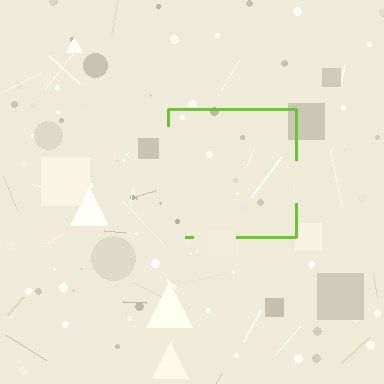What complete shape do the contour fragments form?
The contour fragments form a square.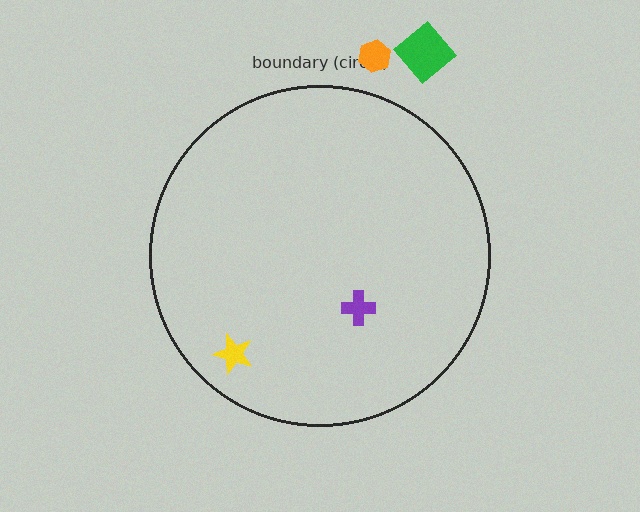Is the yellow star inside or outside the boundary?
Inside.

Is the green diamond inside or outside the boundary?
Outside.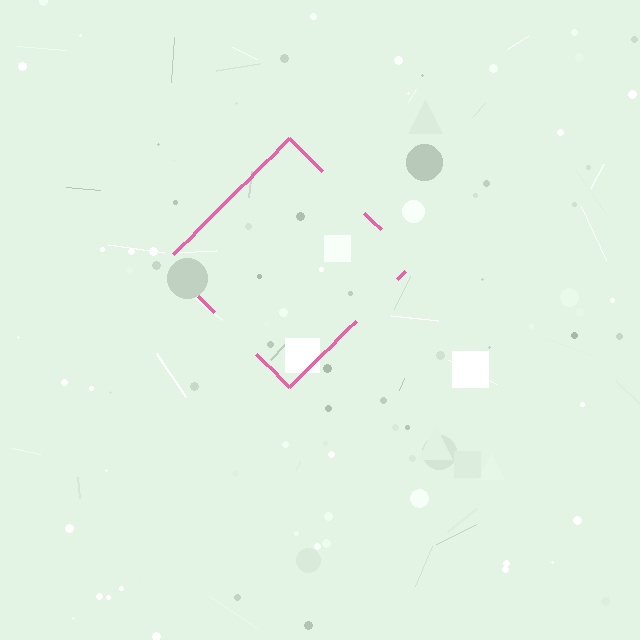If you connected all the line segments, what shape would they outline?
They would outline a diamond.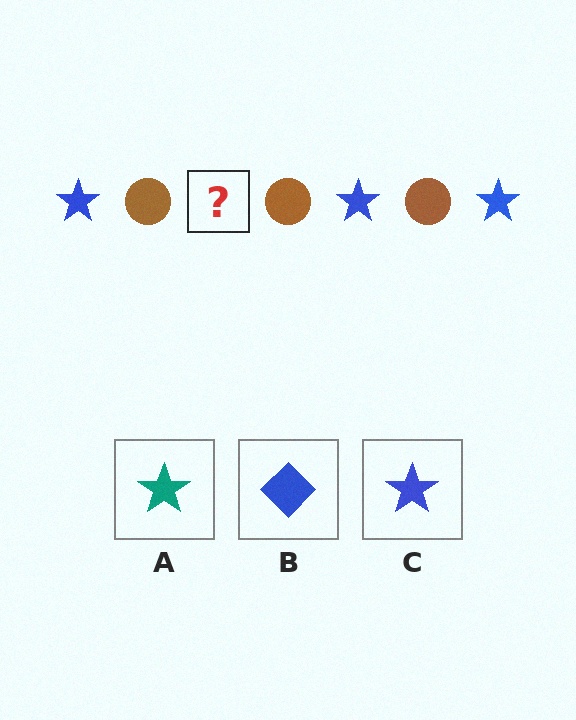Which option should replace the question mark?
Option C.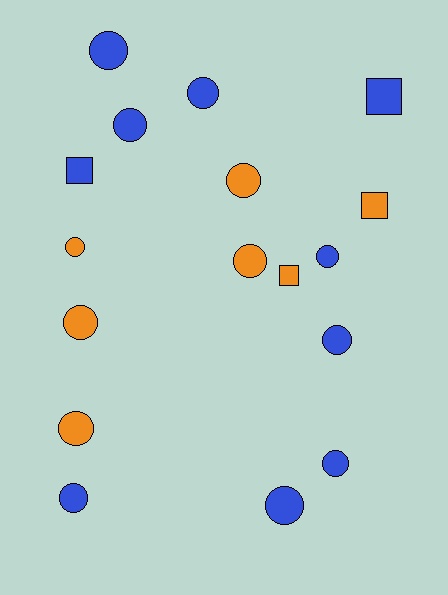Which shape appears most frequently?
Circle, with 13 objects.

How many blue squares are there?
There are 2 blue squares.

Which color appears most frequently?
Blue, with 10 objects.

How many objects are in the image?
There are 17 objects.